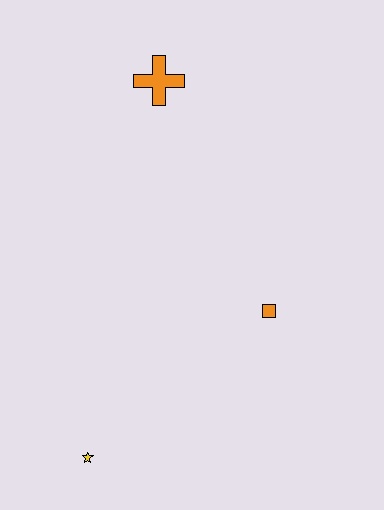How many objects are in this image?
There are 3 objects.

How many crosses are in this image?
There is 1 cross.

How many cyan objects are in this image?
There are no cyan objects.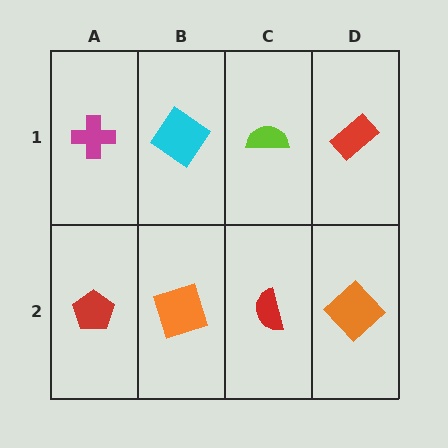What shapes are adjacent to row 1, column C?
A red semicircle (row 2, column C), a cyan diamond (row 1, column B), a red rectangle (row 1, column D).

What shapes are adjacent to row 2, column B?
A cyan diamond (row 1, column B), a red pentagon (row 2, column A), a red semicircle (row 2, column C).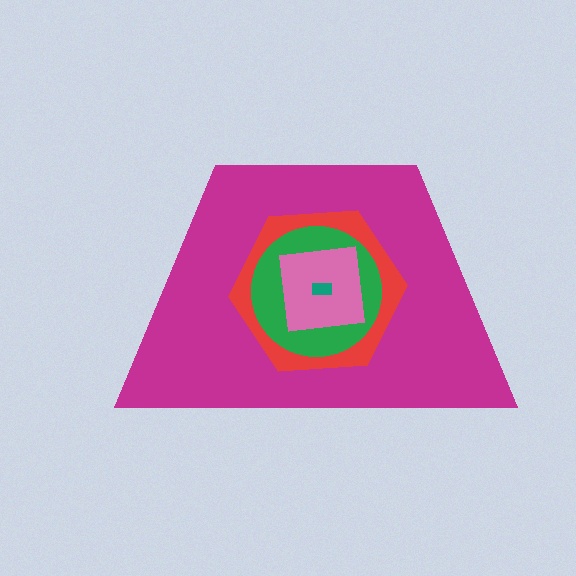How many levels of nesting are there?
5.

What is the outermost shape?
The magenta trapezoid.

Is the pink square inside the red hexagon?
Yes.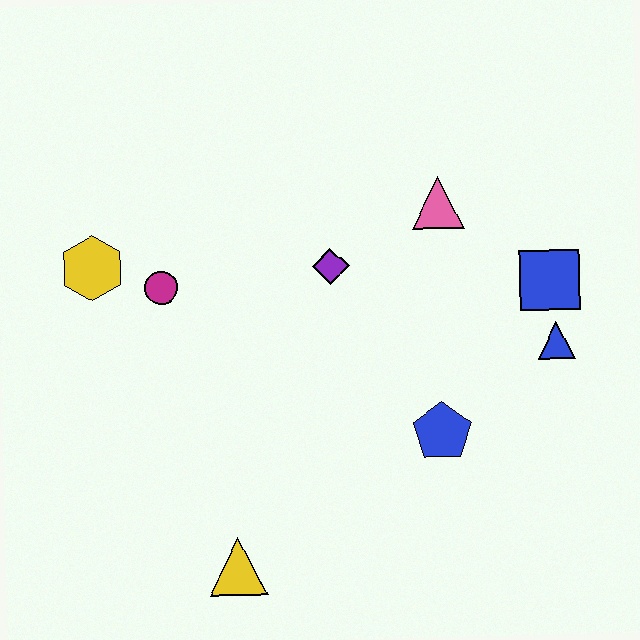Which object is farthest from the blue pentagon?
The yellow hexagon is farthest from the blue pentagon.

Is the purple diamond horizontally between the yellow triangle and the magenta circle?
No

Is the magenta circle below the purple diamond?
Yes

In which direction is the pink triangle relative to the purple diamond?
The pink triangle is to the right of the purple diamond.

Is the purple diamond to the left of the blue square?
Yes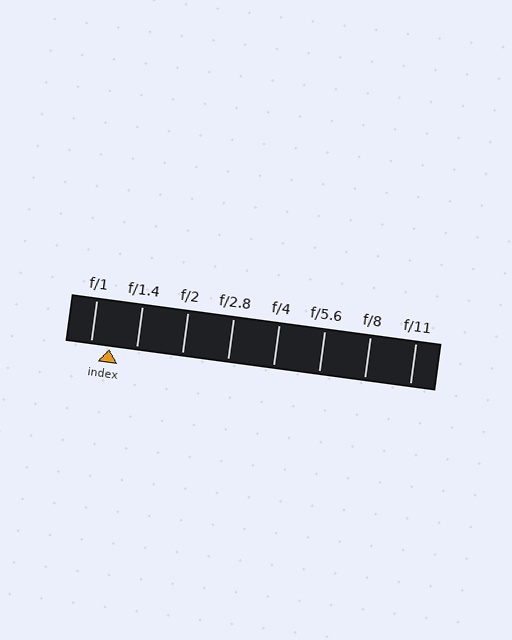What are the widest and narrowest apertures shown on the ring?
The widest aperture shown is f/1 and the narrowest is f/11.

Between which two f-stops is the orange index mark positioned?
The index mark is between f/1 and f/1.4.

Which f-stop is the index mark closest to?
The index mark is closest to f/1.